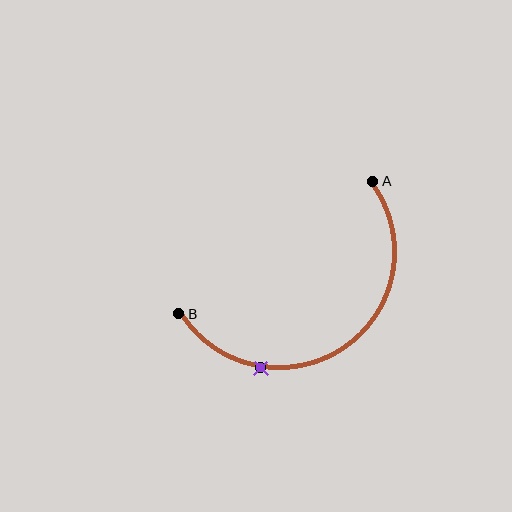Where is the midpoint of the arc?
The arc midpoint is the point on the curve farthest from the straight line joining A and B. It sits below and to the right of that line.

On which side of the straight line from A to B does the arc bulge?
The arc bulges below and to the right of the straight line connecting A and B.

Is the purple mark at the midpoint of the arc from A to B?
No. The purple mark lies on the arc but is closer to endpoint B. The arc midpoint would be at the point on the curve equidistant along the arc from both A and B.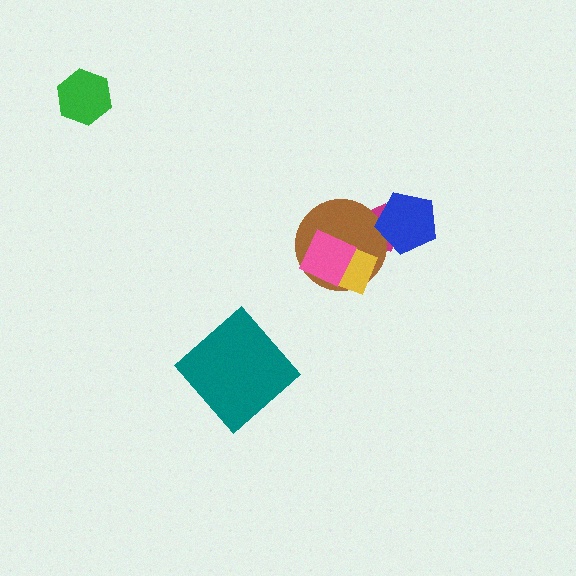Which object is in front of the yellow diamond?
The pink diamond is in front of the yellow diamond.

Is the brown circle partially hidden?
Yes, it is partially covered by another shape.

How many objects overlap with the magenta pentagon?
2 objects overlap with the magenta pentagon.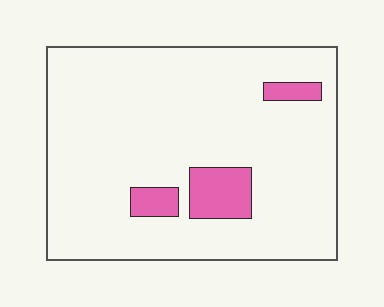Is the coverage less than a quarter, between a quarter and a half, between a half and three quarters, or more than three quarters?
Less than a quarter.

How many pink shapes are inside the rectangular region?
3.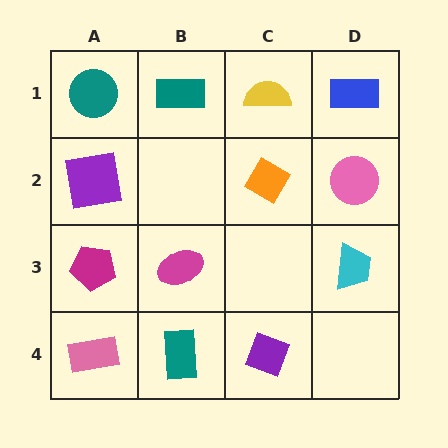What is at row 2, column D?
A pink circle.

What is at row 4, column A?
A pink rectangle.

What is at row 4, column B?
A teal rectangle.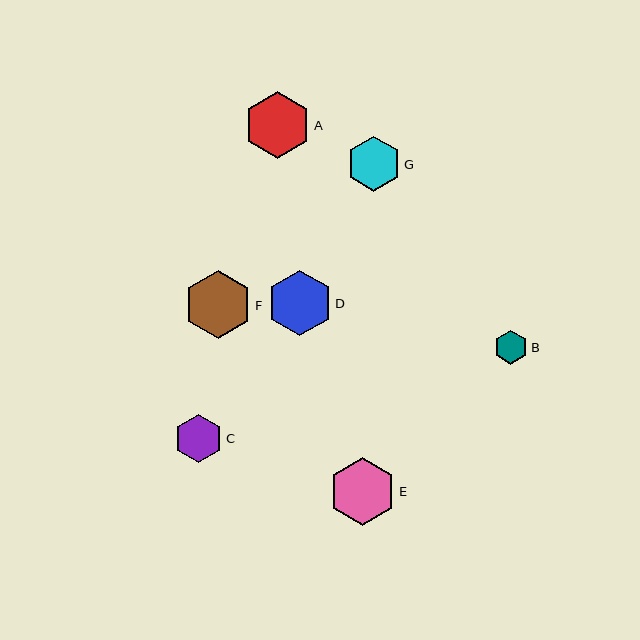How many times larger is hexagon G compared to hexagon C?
Hexagon G is approximately 1.1 times the size of hexagon C.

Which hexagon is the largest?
Hexagon F is the largest with a size of approximately 68 pixels.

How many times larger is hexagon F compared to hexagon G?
Hexagon F is approximately 1.2 times the size of hexagon G.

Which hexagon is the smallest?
Hexagon B is the smallest with a size of approximately 34 pixels.